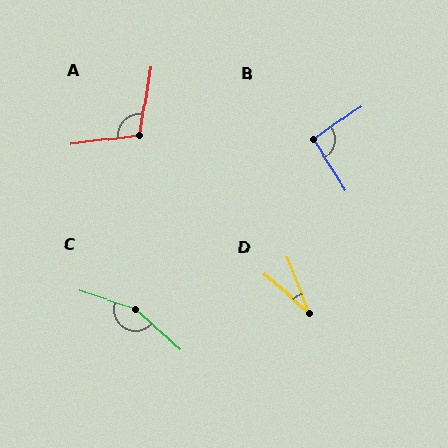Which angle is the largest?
C, at approximately 157 degrees.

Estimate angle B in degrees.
Approximately 93 degrees.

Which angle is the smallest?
D, at approximately 28 degrees.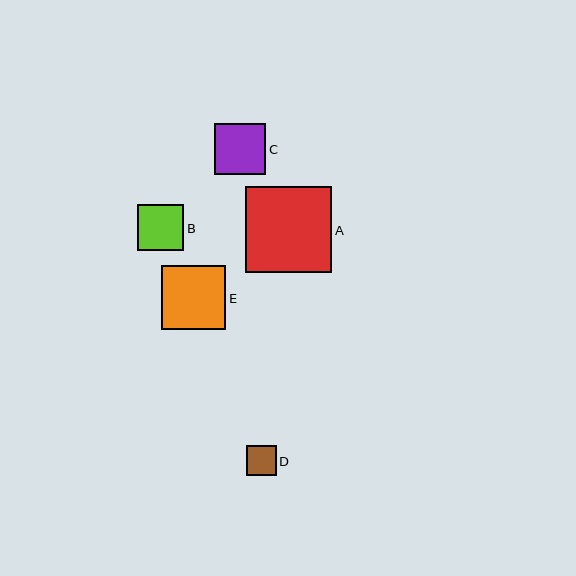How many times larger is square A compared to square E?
Square A is approximately 1.4 times the size of square E.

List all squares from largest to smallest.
From largest to smallest: A, E, C, B, D.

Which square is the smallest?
Square D is the smallest with a size of approximately 30 pixels.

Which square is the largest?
Square A is the largest with a size of approximately 87 pixels.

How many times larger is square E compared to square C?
Square E is approximately 1.3 times the size of square C.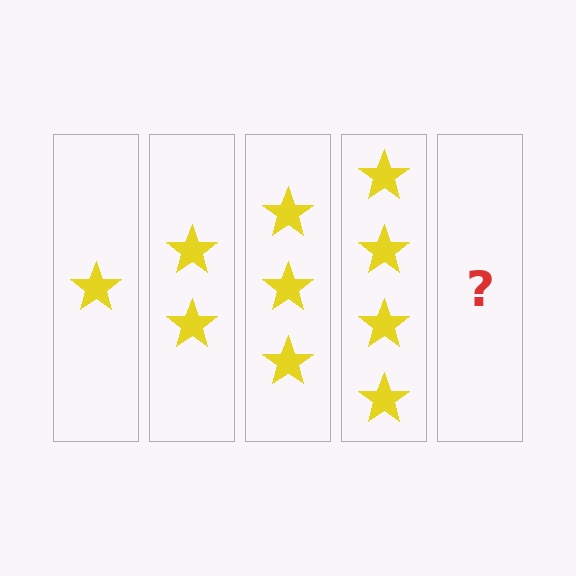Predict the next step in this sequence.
The next step is 5 stars.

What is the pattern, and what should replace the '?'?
The pattern is that each step adds one more star. The '?' should be 5 stars.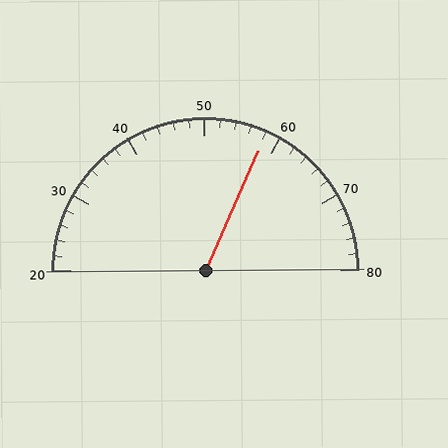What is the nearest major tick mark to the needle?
The nearest major tick mark is 60.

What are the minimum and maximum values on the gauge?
The gauge ranges from 20 to 80.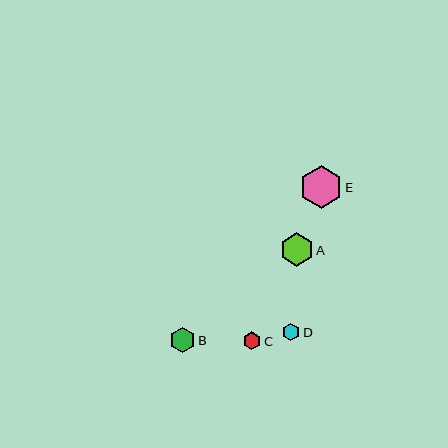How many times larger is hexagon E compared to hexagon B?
Hexagon E is approximately 1.7 times the size of hexagon B.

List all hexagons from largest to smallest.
From largest to smallest: E, A, B, C, D.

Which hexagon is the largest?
Hexagon E is the largest with a size of approximately 42 pixels.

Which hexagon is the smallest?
Hexagon D is the smallest with a size of approximately 17 pixels.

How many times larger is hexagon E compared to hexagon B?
Hexagon E is approximately 1.7 times the size of hexagon B.